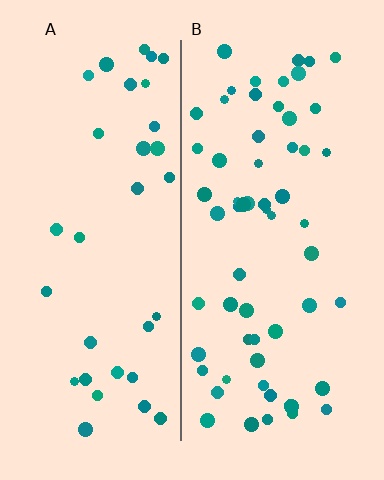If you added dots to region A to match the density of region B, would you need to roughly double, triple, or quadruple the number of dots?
Approximately double.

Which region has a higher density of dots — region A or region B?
B (the right).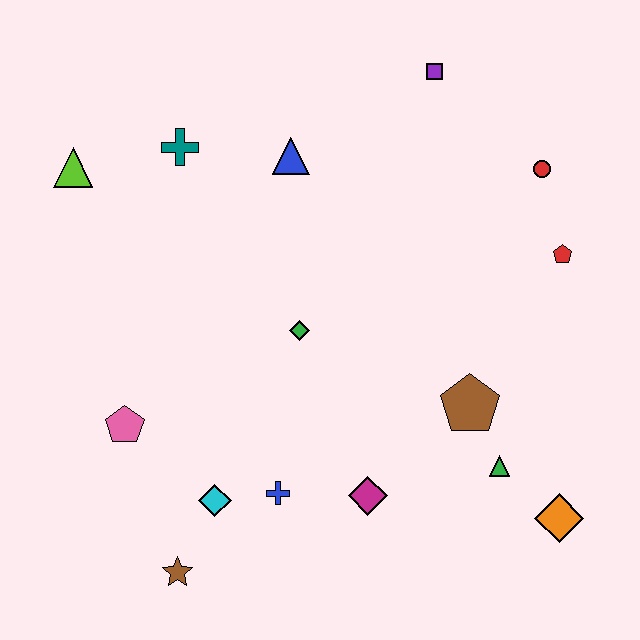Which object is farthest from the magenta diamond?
The lime triangle is farthest from the magenta diamond.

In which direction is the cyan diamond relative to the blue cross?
The cyan diamond is to the left of the blue cross.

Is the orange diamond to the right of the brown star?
Yes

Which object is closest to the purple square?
The red circle is closest to the purple square.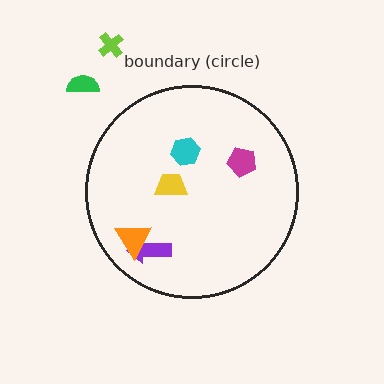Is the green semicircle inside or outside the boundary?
Outside.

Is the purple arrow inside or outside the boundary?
Inside.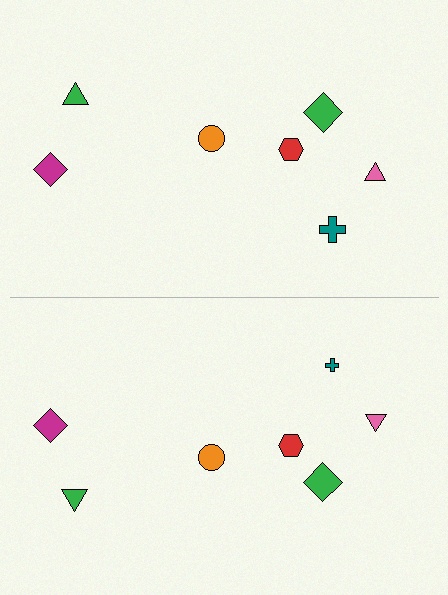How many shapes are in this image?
There are 14 shapes in this image.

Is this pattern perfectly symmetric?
No, the pattern is not perfectly symmetric. The teal cross on the bottom side has a different size than its mirror counterpart.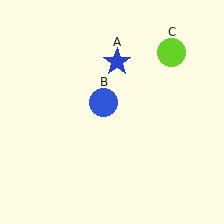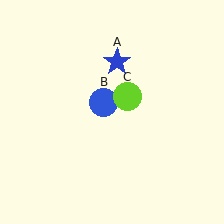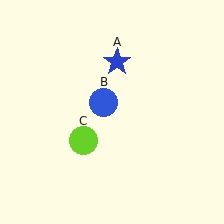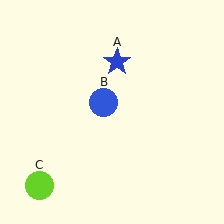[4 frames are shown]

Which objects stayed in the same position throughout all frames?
Blue star (object A) and blue circle (object B) remained stationary.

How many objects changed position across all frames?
1 object changed position: lime circle (object C).